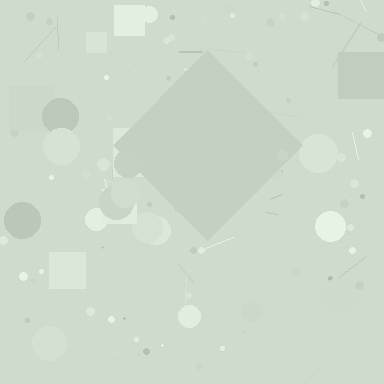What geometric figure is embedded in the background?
A diamond is embedded in the background.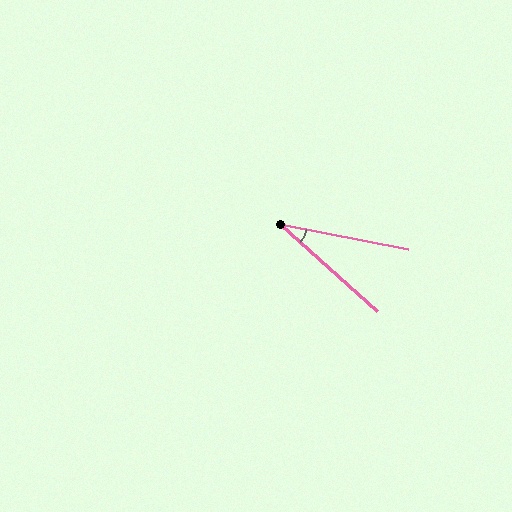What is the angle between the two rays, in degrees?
Approximately 31 degrees.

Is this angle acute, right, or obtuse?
It is acute.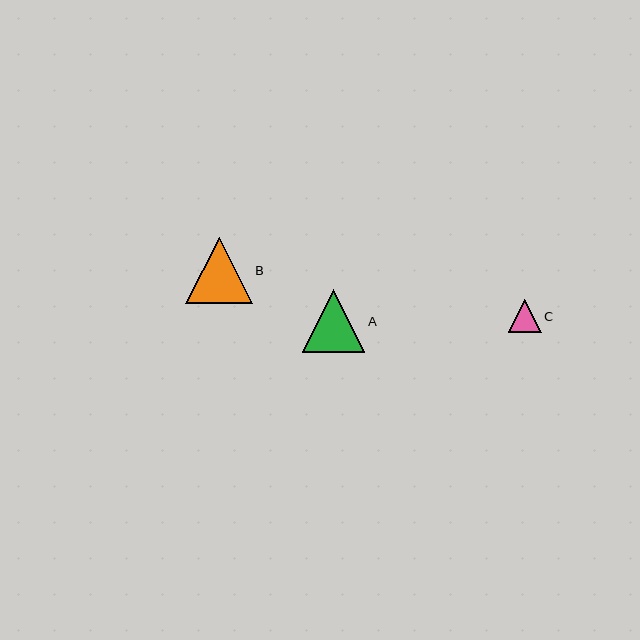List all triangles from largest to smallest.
From largest to smallest: B, A, C.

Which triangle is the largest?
Triangle B is the largest with a size of approximately 67 pixels.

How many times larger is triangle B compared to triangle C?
Triangle B is approximately 2.0 times the size of triangle C.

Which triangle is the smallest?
Triangle C is the smallest with a size of approximately 33 pixels.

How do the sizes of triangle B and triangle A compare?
Triangle B and triangle A are approximately the same size.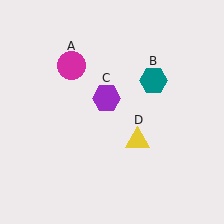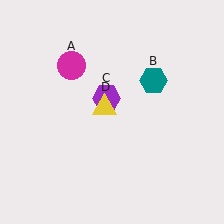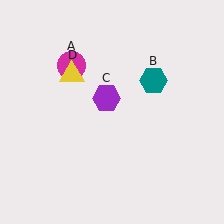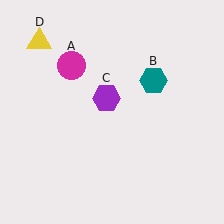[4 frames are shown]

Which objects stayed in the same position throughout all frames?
Magenta circle (object A) and teal hexagon (object B) and purple hexagon (object C) remained stationary.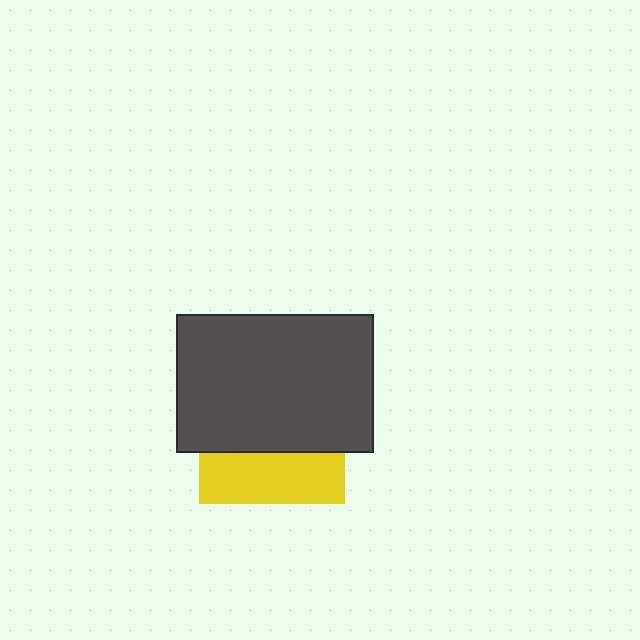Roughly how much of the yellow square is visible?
A small part of it is visible (roughly 34%).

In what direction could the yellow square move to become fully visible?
The yellow square could move down. That would shift it out from behind the dark gray rectangle entirely.